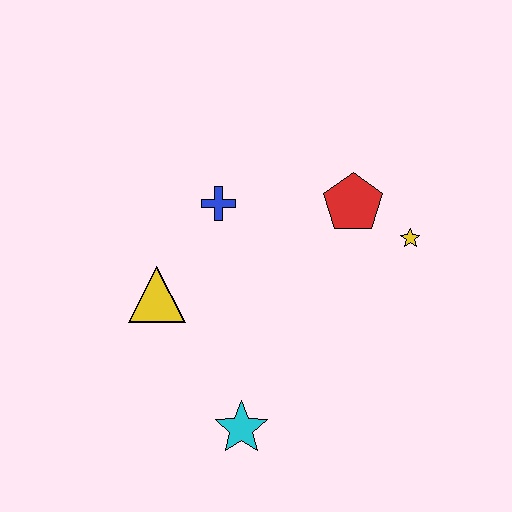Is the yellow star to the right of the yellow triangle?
Yes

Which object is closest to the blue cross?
The yellow triangle is closest to the blue cross.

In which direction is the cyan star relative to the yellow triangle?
The cyan star is below the yellow triangle.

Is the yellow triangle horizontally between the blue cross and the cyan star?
No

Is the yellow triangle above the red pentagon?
No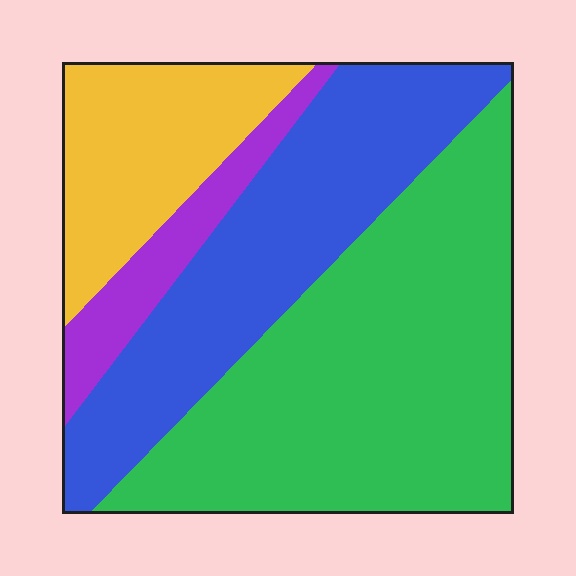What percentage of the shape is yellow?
Yellow covers 17% of the shape.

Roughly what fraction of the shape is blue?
Blue takes up about one third (1/3) of the shape.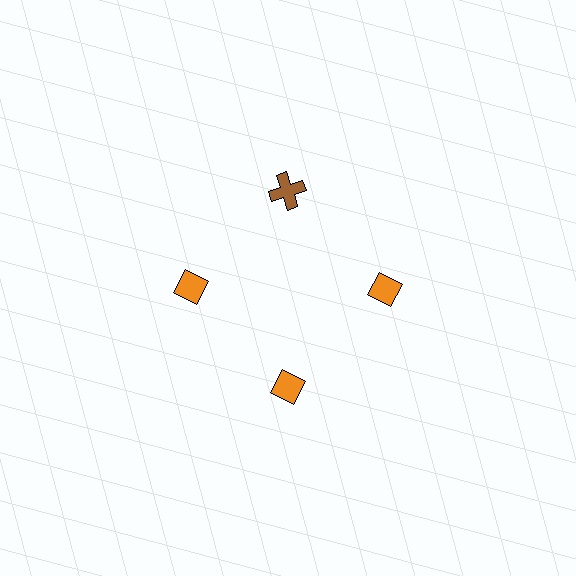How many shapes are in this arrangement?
There are 4 shapes arranged in a ring pattern.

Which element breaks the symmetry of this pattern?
The brown cross at roughly the 12 o'clock position breaks the symmetry. All other shapes are orange diamonds.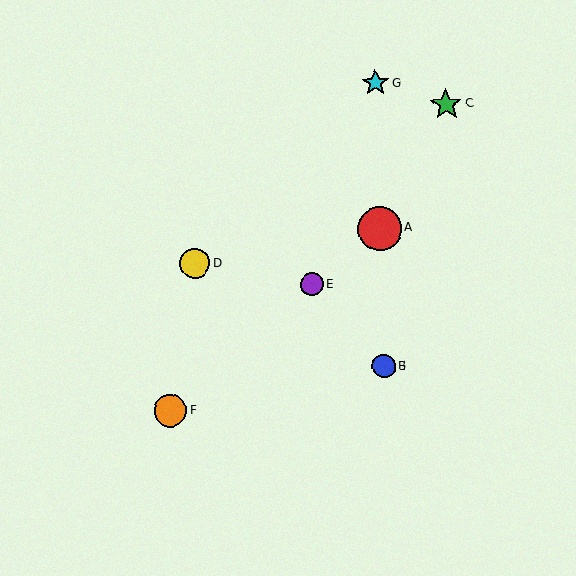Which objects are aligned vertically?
Objects A, B, G are aligned vertically.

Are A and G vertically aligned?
Yes, both are at x≈380.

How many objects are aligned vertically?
3 objects (A, B, G) are aligned vertically.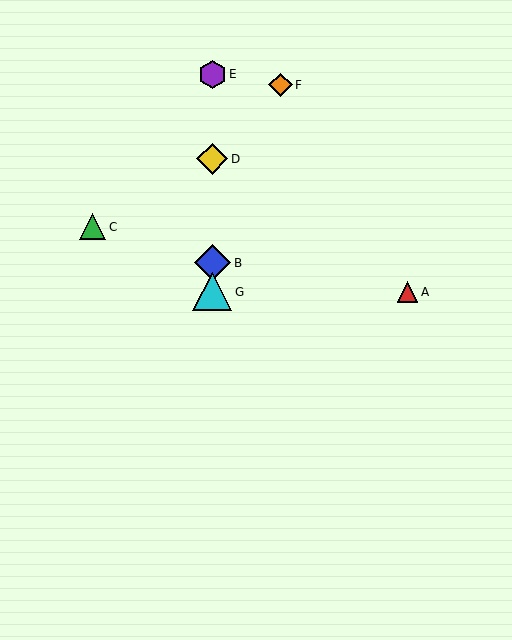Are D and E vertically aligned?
Yes, both are at x≈212.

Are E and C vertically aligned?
No, E is at x≈212 and C is at x≈92.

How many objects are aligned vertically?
4 objects (B, D, E, G) are aligned vertically.